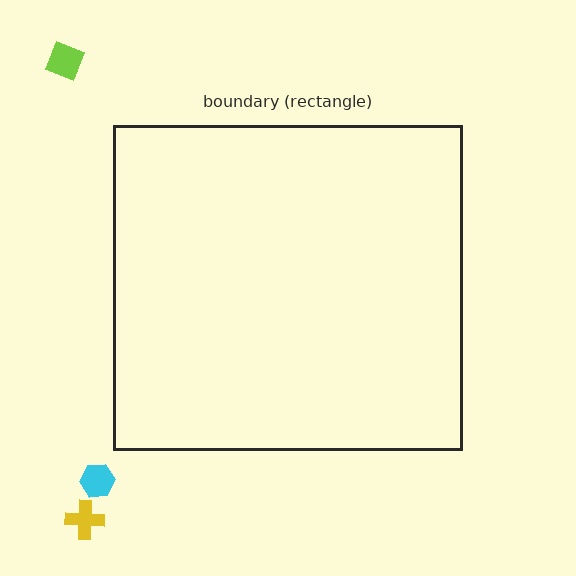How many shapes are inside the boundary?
0 inside, 3 outside.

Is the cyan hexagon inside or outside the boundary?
Outside.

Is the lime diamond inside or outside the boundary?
Outside.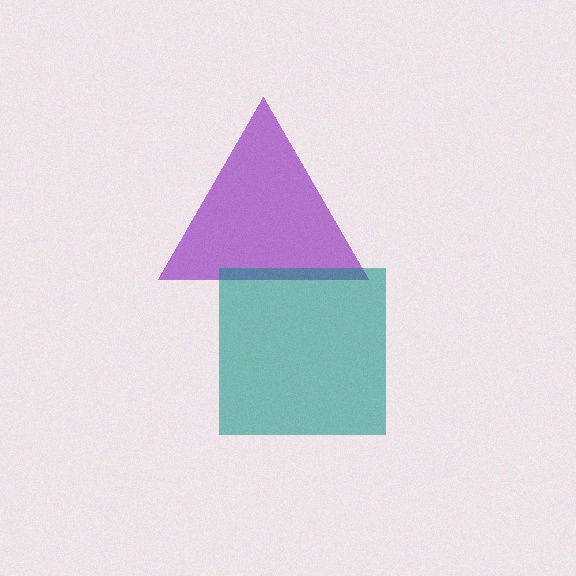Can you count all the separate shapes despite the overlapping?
Yes, there are 2 separate shapes.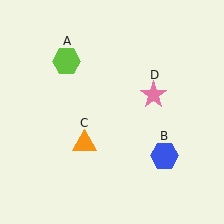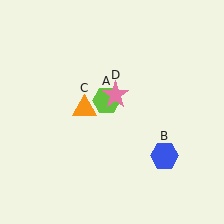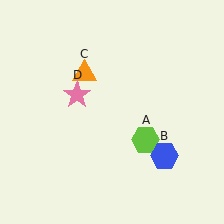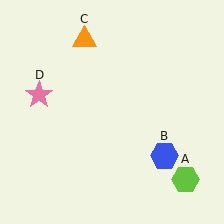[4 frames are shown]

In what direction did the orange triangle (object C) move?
The orange triangle (object C) moved up.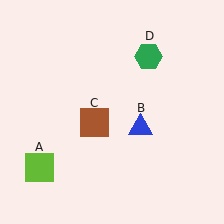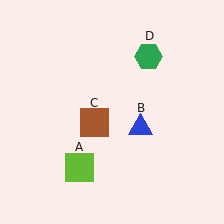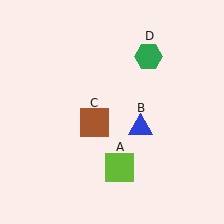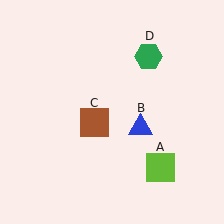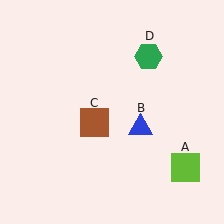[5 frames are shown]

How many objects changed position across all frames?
1 object changed position: lime square (object A).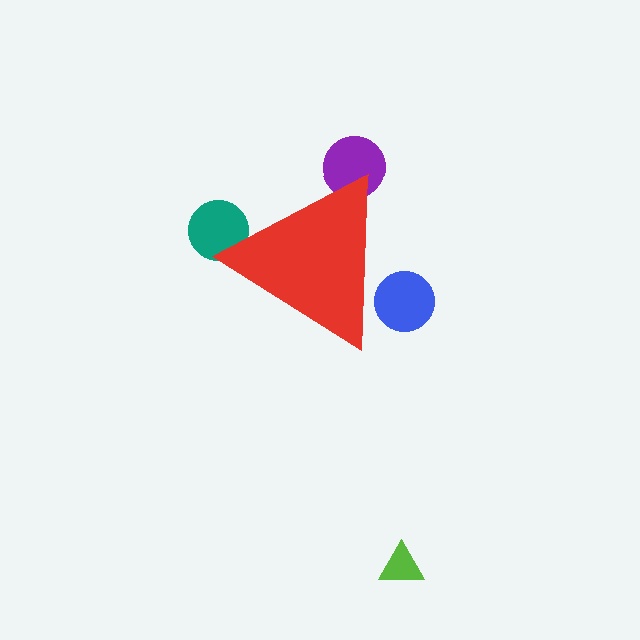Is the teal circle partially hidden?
Yes, the teal circle is partially hidden behind the red triangle.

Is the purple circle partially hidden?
Yes, the purple circle is partially hidden behind the red triangle.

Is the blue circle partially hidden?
Yes, the blue circle is partially hidden behind the red triangle.